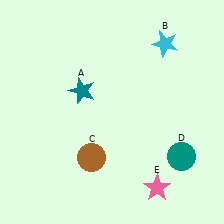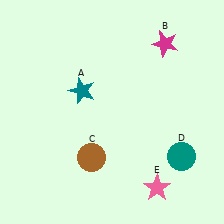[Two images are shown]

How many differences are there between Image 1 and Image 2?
There is 1 difference between the two images.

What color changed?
The star (B) changed from cyan in Image 1 to magenta in Image 2.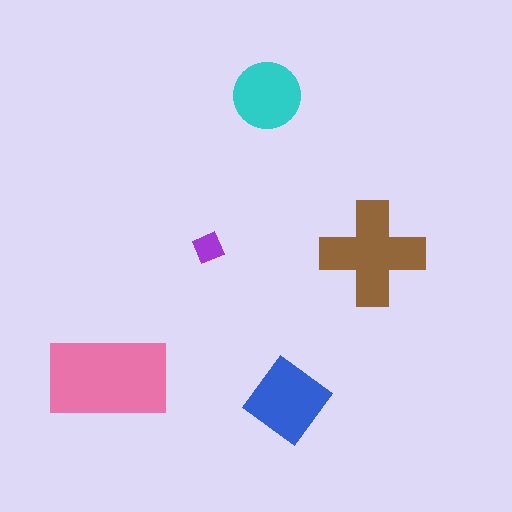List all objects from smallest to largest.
The purple diamond, the cyan circle, the blue diamond, the brown cross, the pink rectangle.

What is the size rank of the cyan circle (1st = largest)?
4th.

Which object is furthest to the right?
The brown cross is rightmost.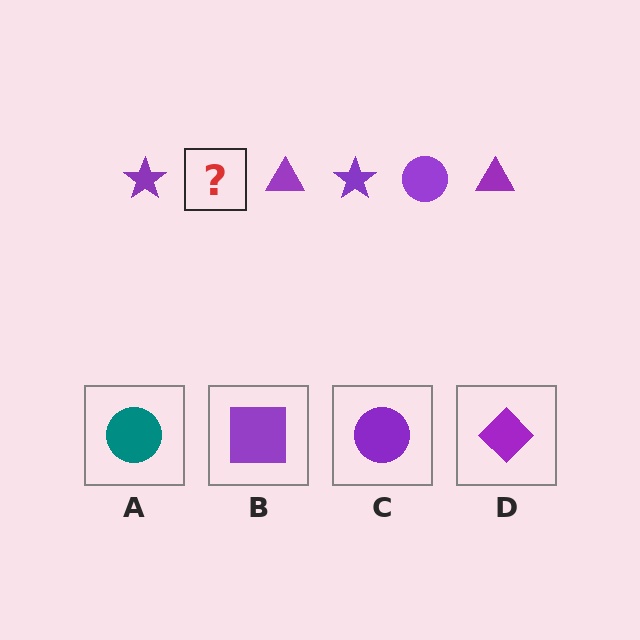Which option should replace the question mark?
Option C.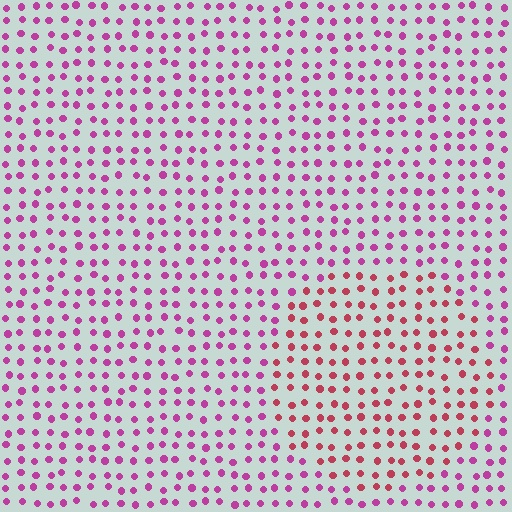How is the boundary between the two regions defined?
The boundary is defined purely by a slight shift in hue (about 34 degrees). Spacing, size, and orientation are identical on both sides.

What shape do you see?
I see a circle.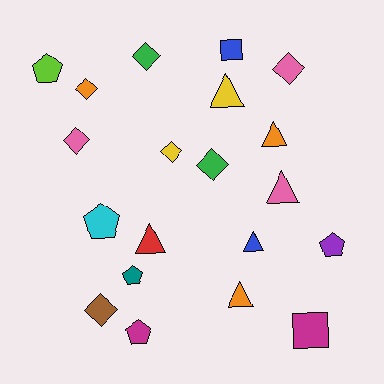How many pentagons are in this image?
There are 5 pentagons.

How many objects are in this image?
There are 20 objects.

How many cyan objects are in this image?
There is 1 cyan object.